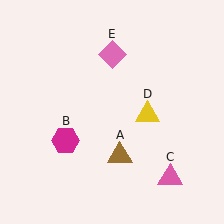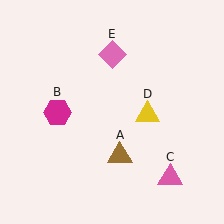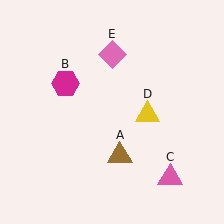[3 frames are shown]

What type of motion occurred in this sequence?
The magenta hexagon (object B) rotated clockwise around the center of the scene.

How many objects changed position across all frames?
1 object changed position: magenta hexagon (object B).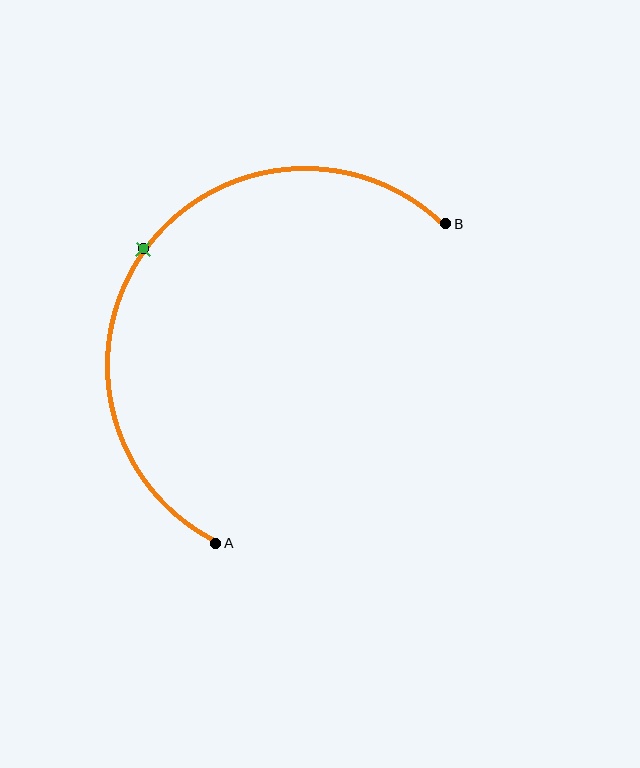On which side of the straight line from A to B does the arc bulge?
The arc bulges above and to the left of the straight line connecting A and B.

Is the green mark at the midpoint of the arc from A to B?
Yes. The green mark lies on the arc at equal arc-length from both A and B — it is the arc midpoint.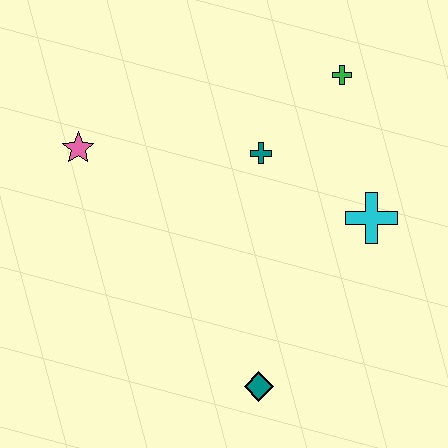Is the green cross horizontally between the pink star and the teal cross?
No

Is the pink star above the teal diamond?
Yes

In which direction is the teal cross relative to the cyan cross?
The teal cross is to the left of the cyan cross.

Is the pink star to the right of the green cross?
No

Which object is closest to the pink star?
The teal cross is closest to the pink star.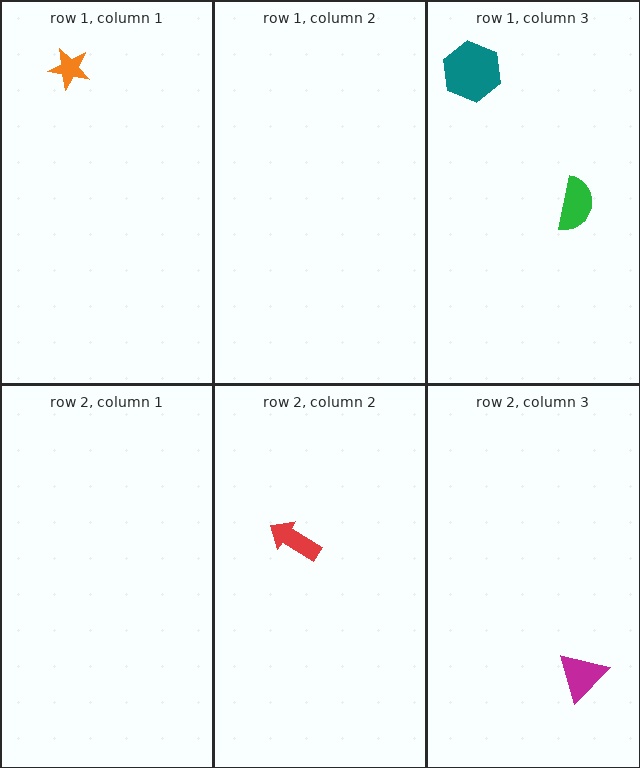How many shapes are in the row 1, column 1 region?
1.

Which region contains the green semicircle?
The row 1, column 3 region.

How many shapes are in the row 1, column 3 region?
2.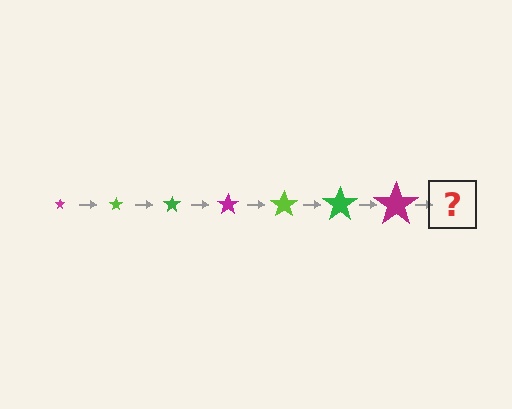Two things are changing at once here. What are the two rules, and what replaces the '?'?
The two rules are that the star grows larger each step and the color cycles through magenta, lime, and green. The '?' should be a lime star, larger than the previous one.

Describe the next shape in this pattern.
It should be a lime star, larger than the previous one.